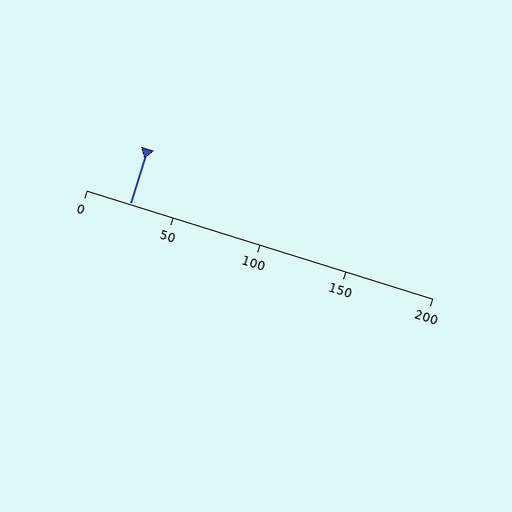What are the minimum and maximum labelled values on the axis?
The axis runs from 0 to 200.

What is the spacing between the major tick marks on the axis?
The major ticks are spaced 50 apart.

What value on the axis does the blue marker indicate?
The marker indicates approximately 25.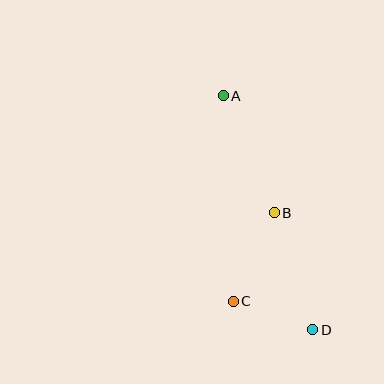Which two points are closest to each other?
Points C and D are closest to each other.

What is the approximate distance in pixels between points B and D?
The distance between B and D is approximately 123 pixels.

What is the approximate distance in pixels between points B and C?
The distance between B and C is approximately 97 pixels.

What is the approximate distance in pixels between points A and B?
The distance between A and B is approximately 128 pixels.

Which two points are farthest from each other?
Points A and D are farthest from each other.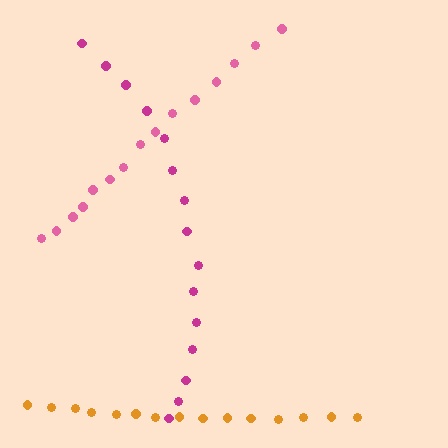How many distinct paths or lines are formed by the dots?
There are 3 distinct paths.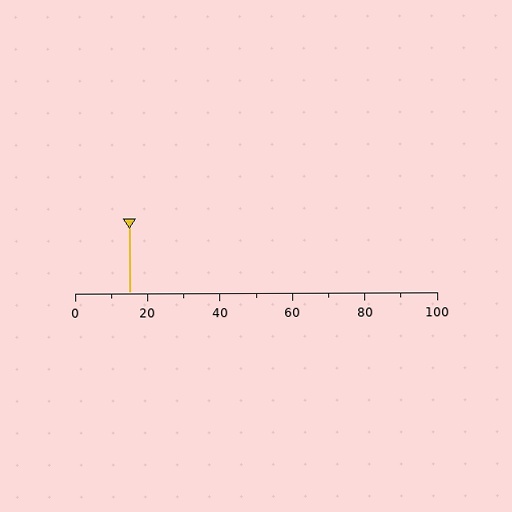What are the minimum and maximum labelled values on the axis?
The axis runs from 0 to 100.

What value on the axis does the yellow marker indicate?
The marker indicates approximately 15.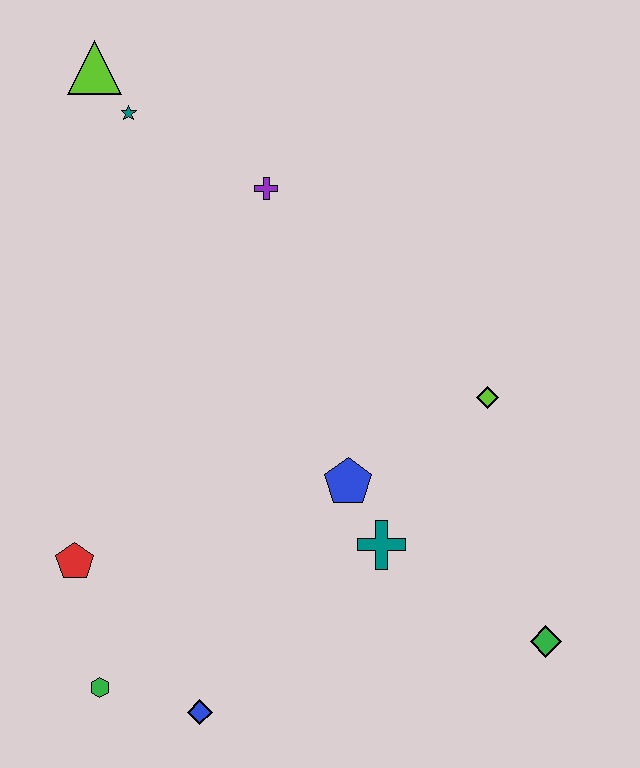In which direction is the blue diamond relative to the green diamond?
The blue diamond is to the left of the green diamond.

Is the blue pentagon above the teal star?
No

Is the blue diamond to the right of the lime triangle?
Yes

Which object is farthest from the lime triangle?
The green diamond is farthest from the lime triangle.